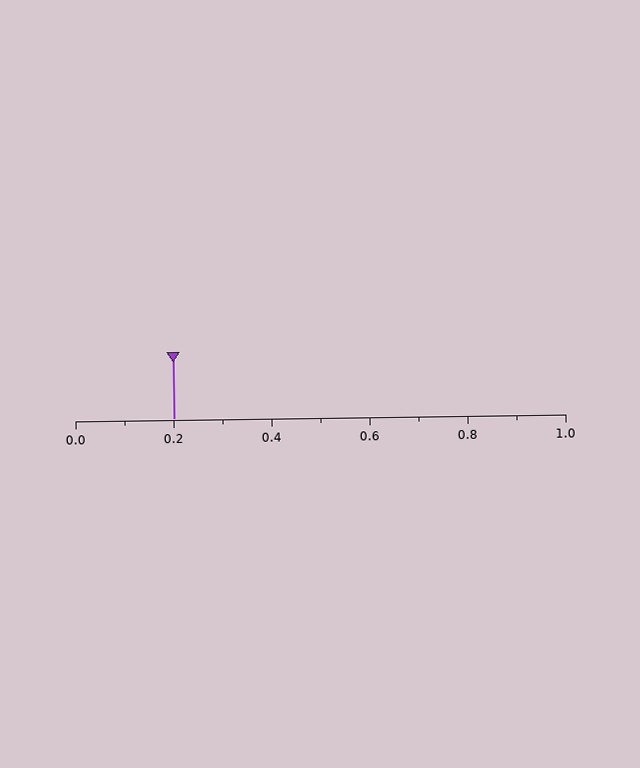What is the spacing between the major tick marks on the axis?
The major ticks are spaced 0.2 apart.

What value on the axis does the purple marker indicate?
The marker indicates approximately 0.2.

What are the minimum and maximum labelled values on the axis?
The axis runs from 0.0 to 1.0.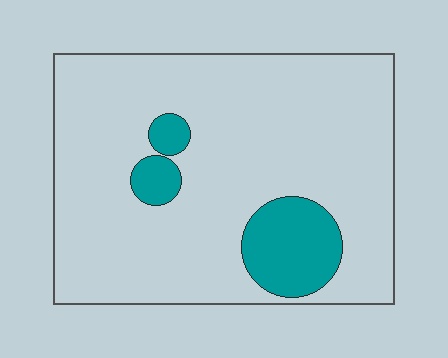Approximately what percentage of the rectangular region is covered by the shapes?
Approximately 15%.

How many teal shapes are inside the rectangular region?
3.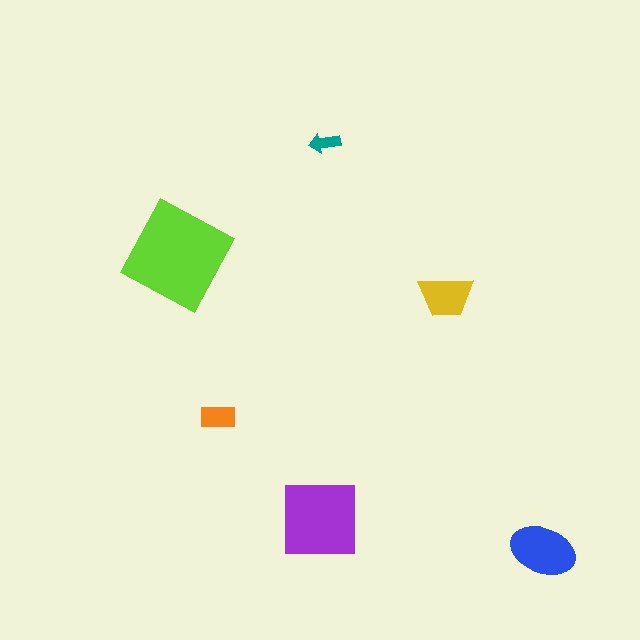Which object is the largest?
The lime diamond.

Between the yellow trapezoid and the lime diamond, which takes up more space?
The lime diamond.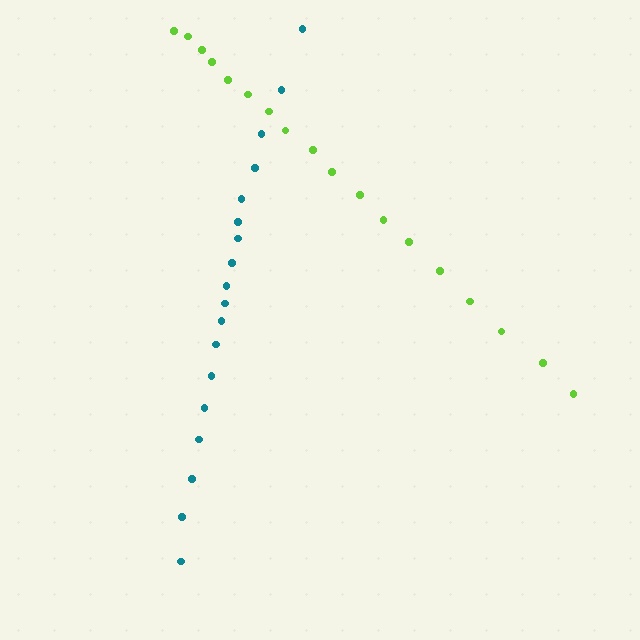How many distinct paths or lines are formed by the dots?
There are 2 distinct paths.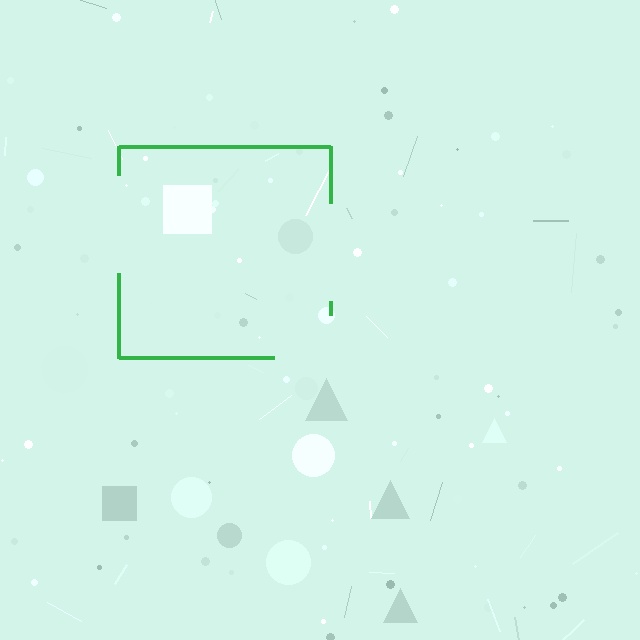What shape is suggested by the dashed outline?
The dashed outline suggests a square.